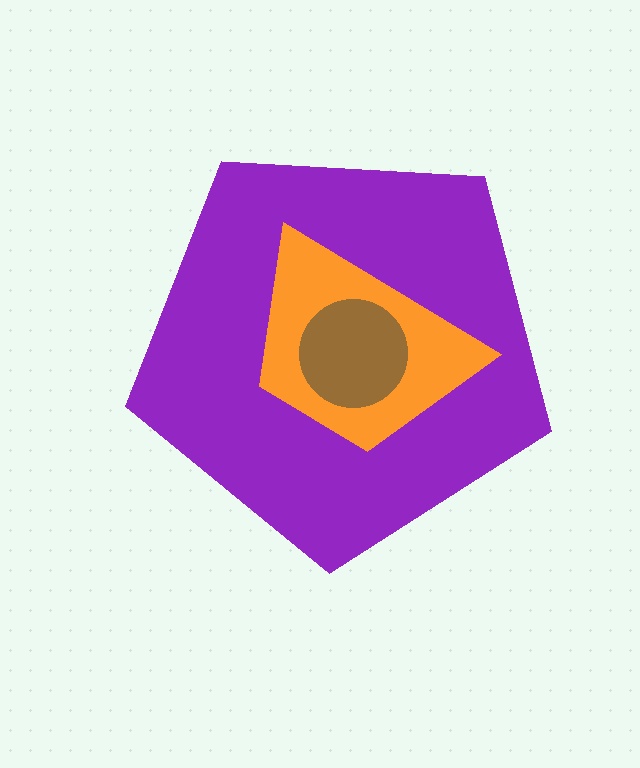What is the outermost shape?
The purple pentagon.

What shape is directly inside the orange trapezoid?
The brown circle.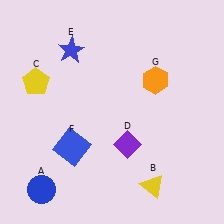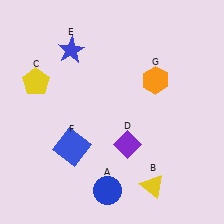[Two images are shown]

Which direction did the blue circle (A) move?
The blue circle (A) moved right.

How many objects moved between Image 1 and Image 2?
1 object moved between the two images.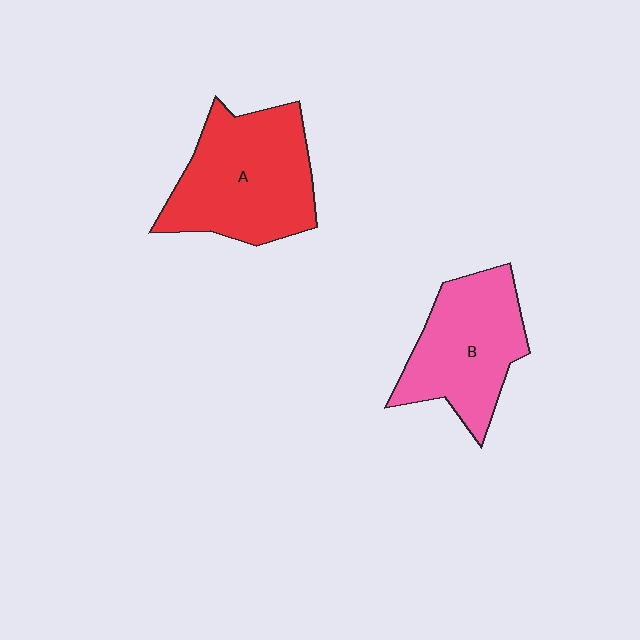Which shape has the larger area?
Shape A (red).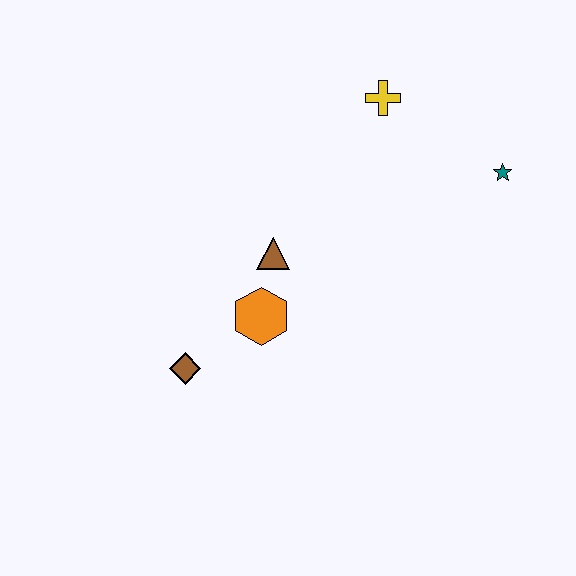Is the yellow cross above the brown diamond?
Yes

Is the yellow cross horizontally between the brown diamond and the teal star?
Yes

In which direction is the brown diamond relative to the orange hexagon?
The brown diamond is to the left of the orange hexagon.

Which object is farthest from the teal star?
The brown diamond is farthest from the teal star.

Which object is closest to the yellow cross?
The teal star is closest to the yellow cross.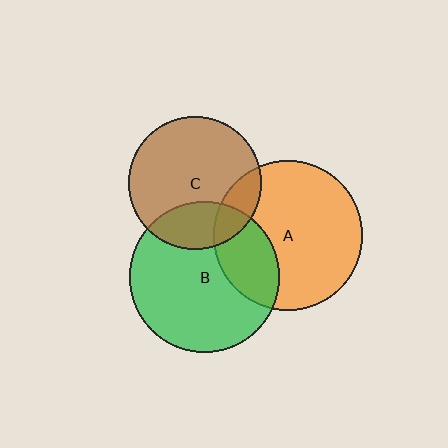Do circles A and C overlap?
Yes.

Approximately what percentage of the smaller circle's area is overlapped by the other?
Approximately 15%.